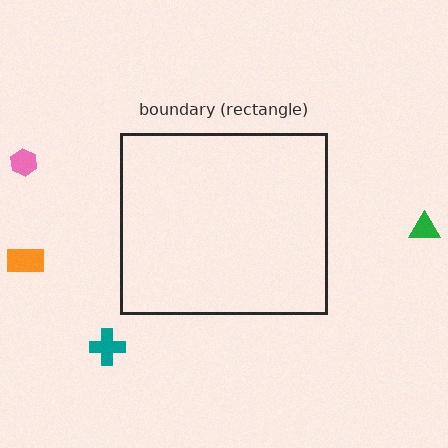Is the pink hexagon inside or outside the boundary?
Outside.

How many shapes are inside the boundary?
0 inside, 4 outside.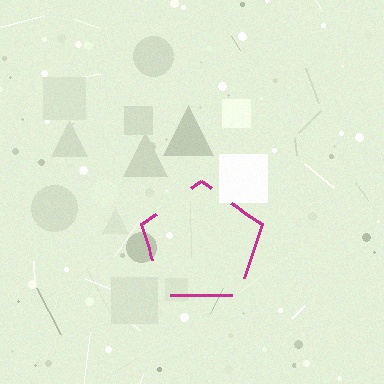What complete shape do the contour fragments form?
The contour fragments form a pentagon.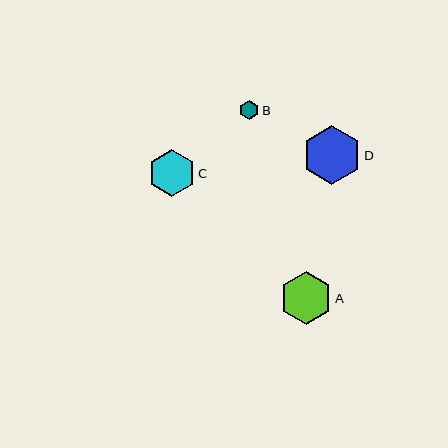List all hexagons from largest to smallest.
From largest to smallest: D, A, C, B.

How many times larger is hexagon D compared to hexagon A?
Hexagon D is approximately 1.1 times the size of hexagon A.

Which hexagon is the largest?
Hexagon D is the largest with a size of approximately 59 pixels.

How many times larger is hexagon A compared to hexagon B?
Hexagon A is approximately 2.8 times the size of hexagon B.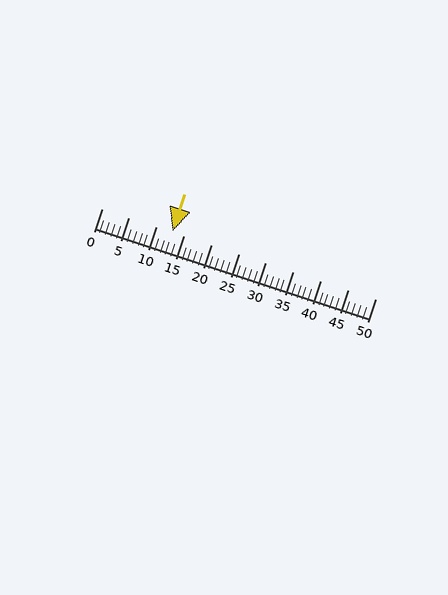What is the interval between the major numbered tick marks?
The major tick marks are spaced 5 units apart.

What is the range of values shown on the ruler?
The ruler shows values from 0 to 50.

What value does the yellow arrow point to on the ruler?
The yellow arrow points to approximately 13.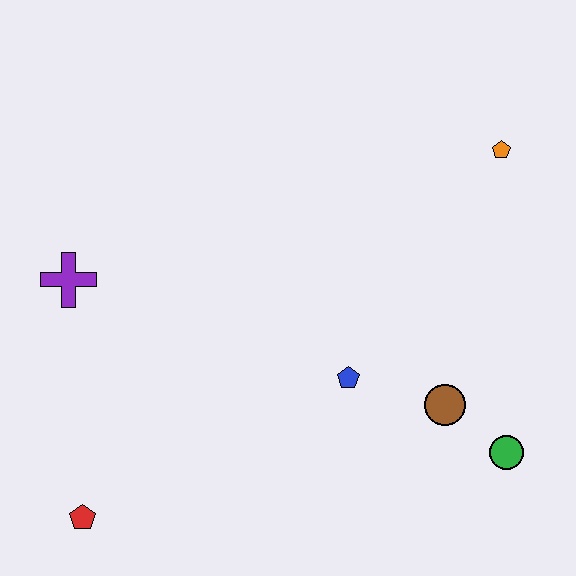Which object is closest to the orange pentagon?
The brown circle is closest to the orange pentagon.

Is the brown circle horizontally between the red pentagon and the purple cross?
No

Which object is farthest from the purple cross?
The green circle is farthest from the purple cross.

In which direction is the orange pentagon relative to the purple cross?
The orange pentagon is to the right of the purple cross.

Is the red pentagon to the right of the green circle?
No